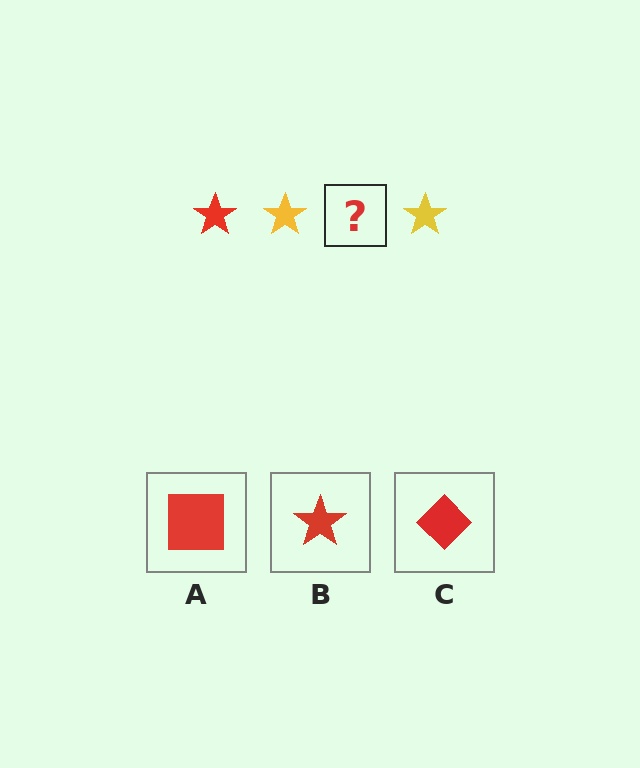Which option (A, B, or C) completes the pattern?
B.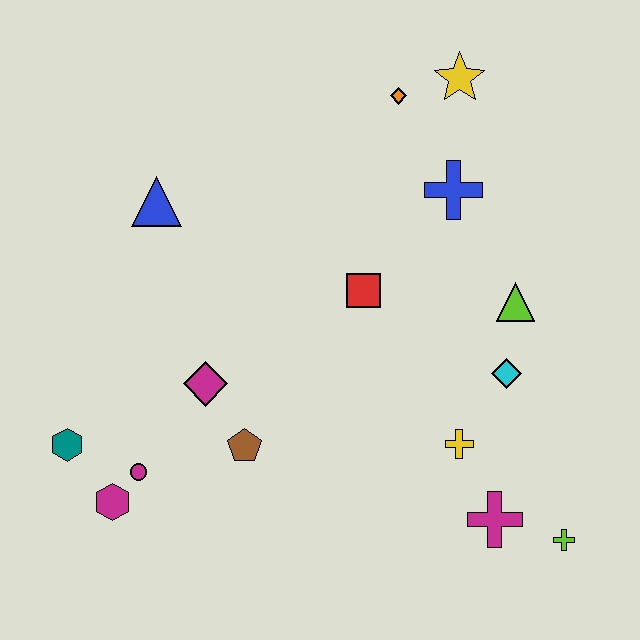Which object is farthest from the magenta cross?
The blue triangle is farthest from the magenta cross.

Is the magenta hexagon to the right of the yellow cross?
No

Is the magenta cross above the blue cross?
No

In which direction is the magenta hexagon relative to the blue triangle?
The magenta hexagon is below the blue triangle.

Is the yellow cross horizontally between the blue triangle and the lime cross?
Yes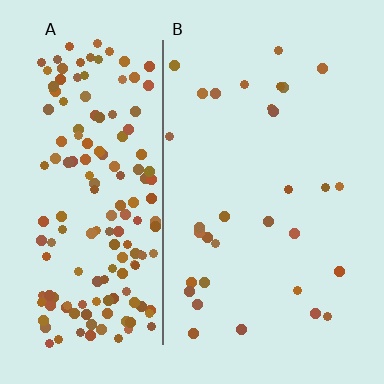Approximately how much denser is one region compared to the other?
Approximately 5.7× — region A over region B.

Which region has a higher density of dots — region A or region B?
A (the left).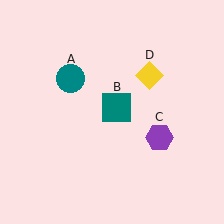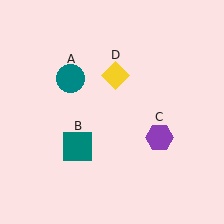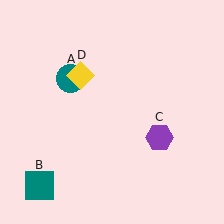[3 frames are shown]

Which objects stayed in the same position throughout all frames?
Teal circle (object A) and purple hexagon (object C) remained stationary.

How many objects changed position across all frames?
2 objects changed position: teal square (object B), yellow diamond (object D).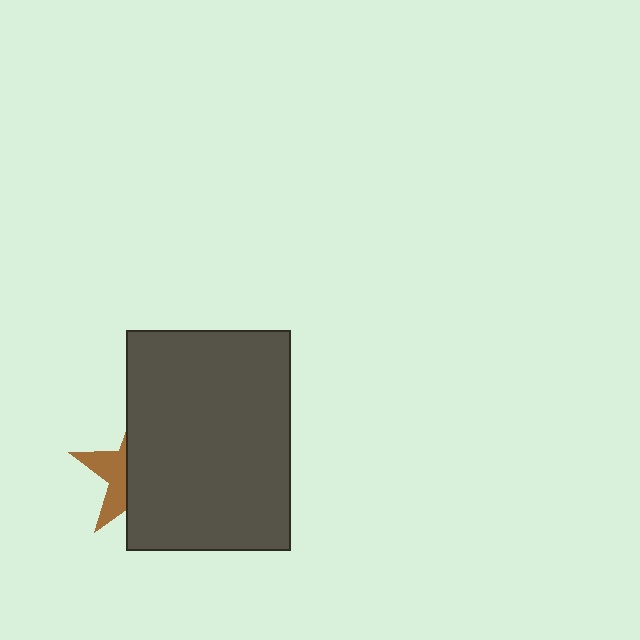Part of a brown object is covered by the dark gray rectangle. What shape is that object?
It is a star.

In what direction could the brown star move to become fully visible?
The brown star could move left. That would shift it out from behind the dark gray rectangle entirely.